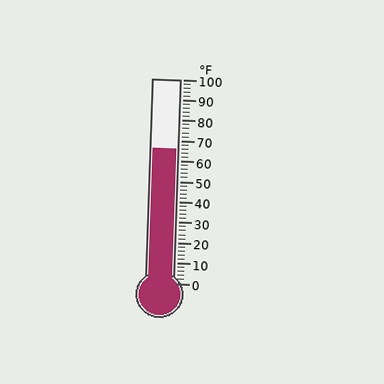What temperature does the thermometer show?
The thermometer shows approximately 66°F.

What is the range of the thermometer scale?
The thermometer scale ranges from 0°F to 100°F.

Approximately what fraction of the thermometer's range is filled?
The thermometer is filled to approximately 65% of its range.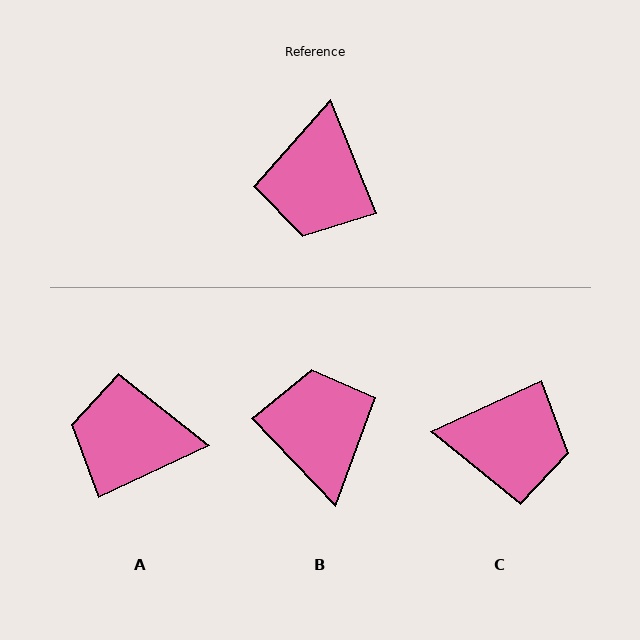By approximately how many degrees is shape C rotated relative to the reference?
Approximately 93 degrees counter-clockwise.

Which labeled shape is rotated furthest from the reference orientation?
B, about 158 degrees away.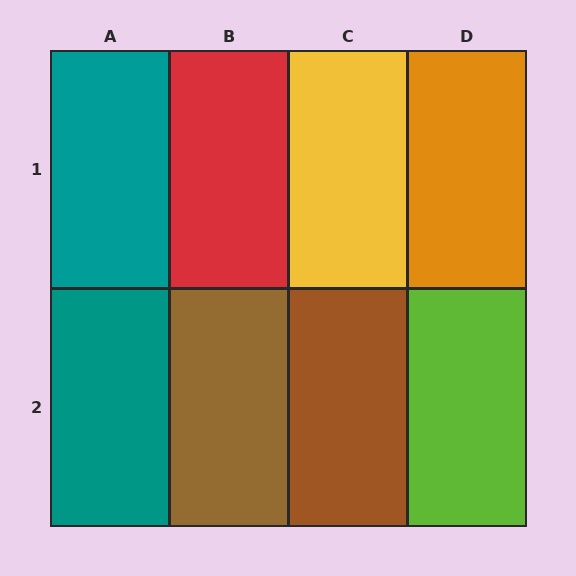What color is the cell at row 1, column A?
Teal.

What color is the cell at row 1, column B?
Red.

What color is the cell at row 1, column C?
Yellow.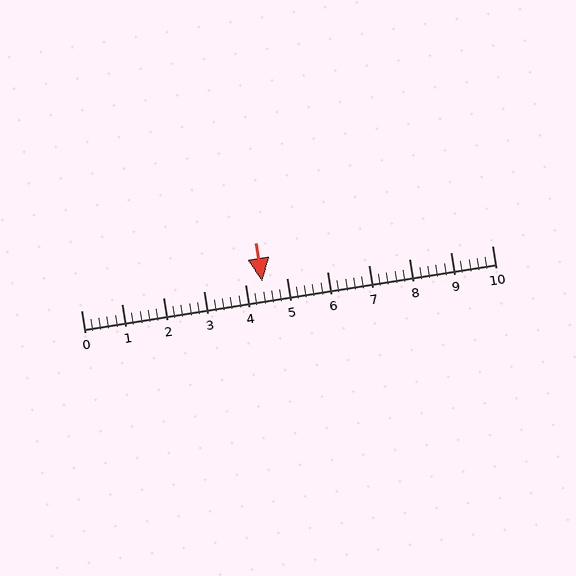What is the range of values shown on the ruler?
The ruler shows values from 0 to 10.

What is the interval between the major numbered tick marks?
The major tick marks are spaced 1 units apart.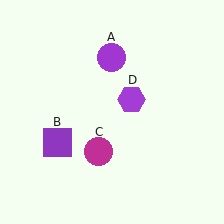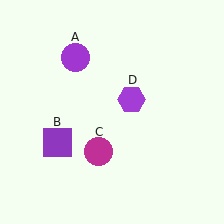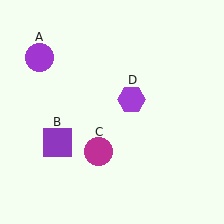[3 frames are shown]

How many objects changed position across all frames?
1 object changed position: purple circle (object A).